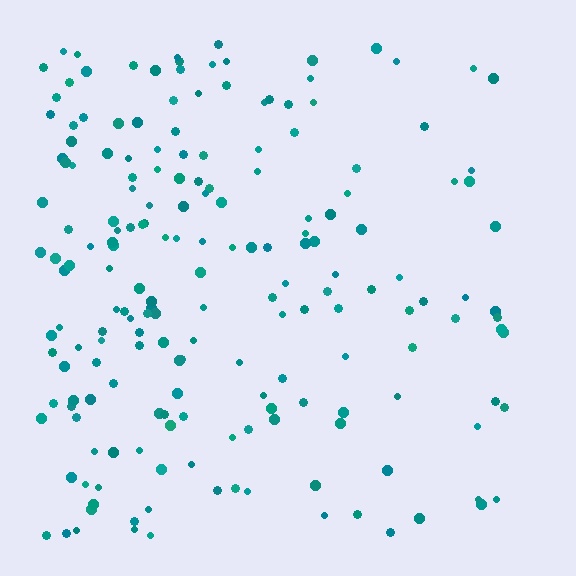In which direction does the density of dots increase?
From right to left, with the left side densest.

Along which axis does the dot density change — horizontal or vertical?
Horizontal.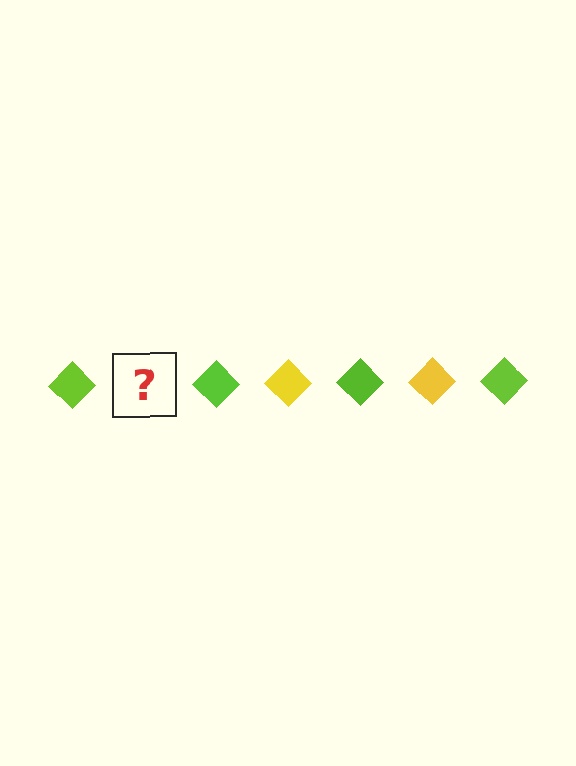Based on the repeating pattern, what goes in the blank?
The blank should be a yellow diamond.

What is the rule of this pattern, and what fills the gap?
The rule is that the pattern cycles through lime, yellow diamonds. The gap should be filled with a yellow diamond.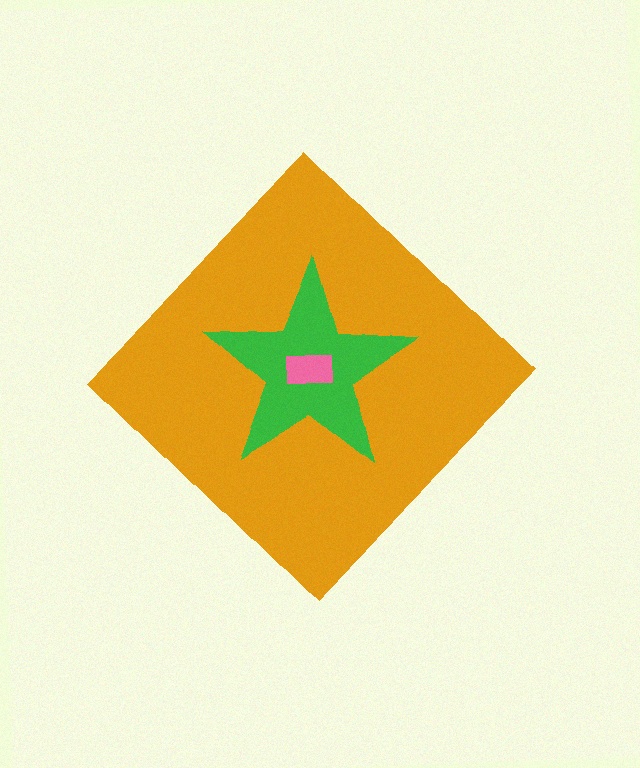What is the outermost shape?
The orange diamond.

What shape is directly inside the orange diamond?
The green star.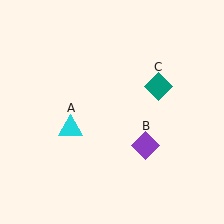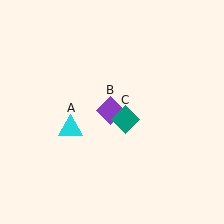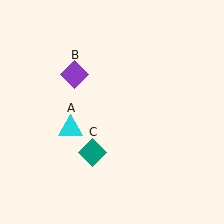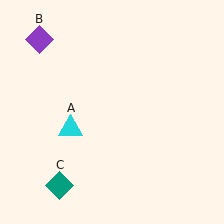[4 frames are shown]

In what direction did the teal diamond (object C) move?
The teal diamond (object C) moved down and to the left.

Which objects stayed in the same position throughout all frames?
Cyan triangle (object A) remained stationary.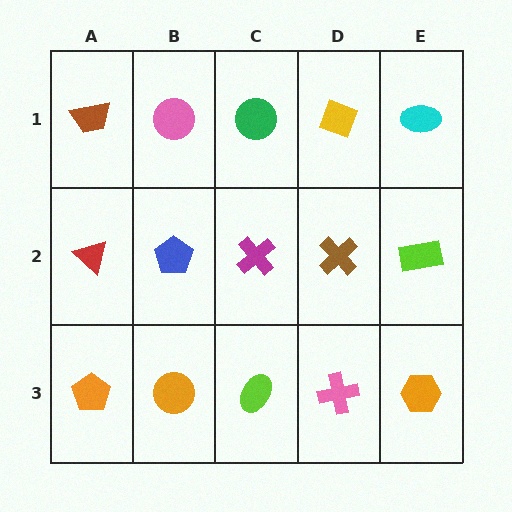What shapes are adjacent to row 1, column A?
A red triangle (row 2, column A), a pink circle (row 1, column B).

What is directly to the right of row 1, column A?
A pink circle.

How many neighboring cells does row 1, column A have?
2.